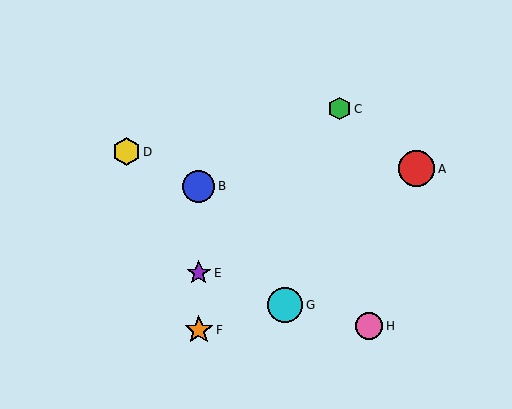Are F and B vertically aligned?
Yes, both are at x≈199.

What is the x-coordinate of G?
Object G is at x≈285.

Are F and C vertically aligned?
No, F is at x≈199 and C is at x≈339.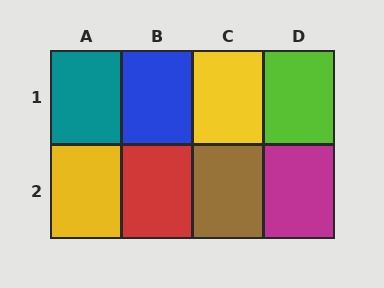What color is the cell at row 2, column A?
Yellow.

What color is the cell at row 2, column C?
Brown.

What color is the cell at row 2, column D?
Magenta.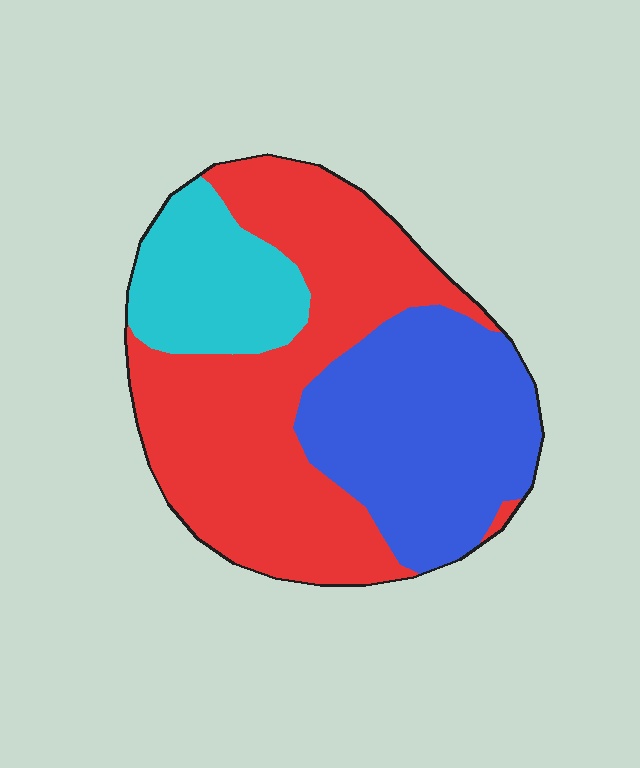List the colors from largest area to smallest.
From largest to smallest: red, blue, cyan.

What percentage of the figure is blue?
Blue covers around 35% of the figure.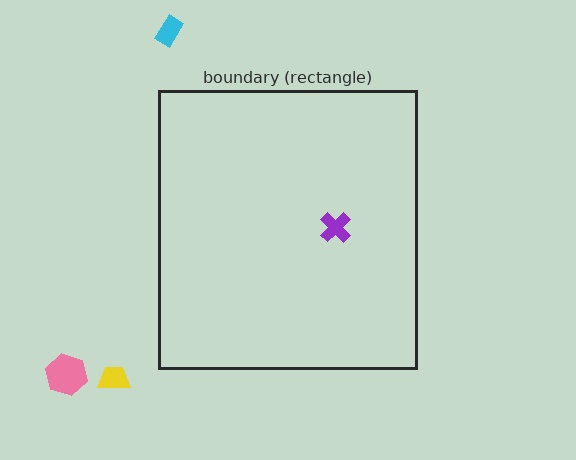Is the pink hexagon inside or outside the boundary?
Outside.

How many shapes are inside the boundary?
1 inside, 3 outside.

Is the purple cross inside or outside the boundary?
Inside.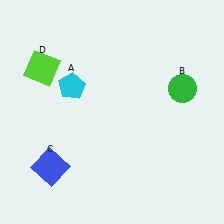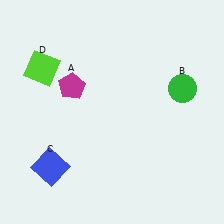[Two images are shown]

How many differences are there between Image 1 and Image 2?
There is 1 difference between the two images.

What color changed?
The pentagon (A) changed from cyan in Image 1 to magenta in Image 2.